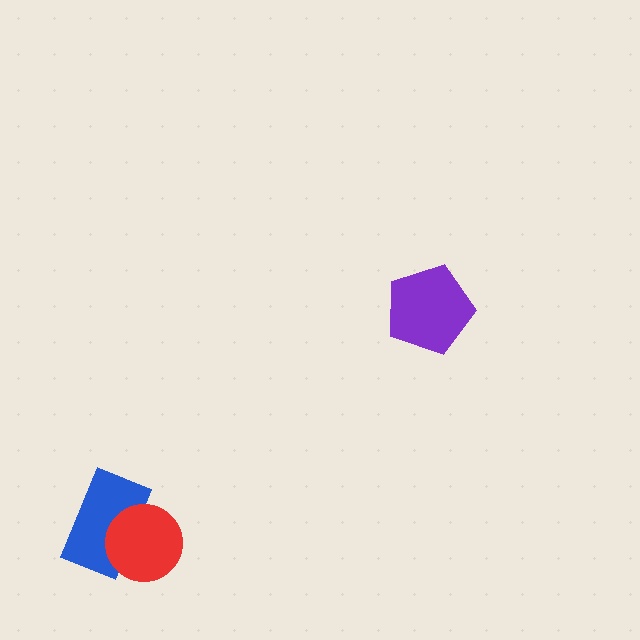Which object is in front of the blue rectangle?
The red circle is in front of the blue rectangle.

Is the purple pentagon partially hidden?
No, no other shape covers it.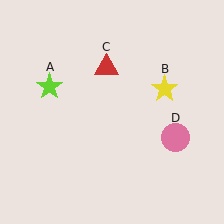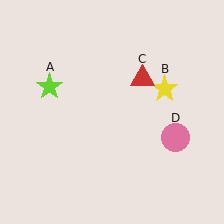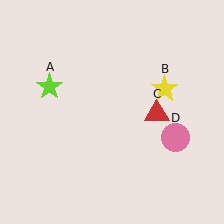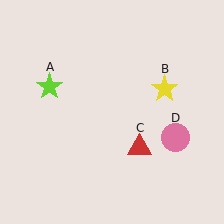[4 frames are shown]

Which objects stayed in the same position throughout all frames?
Lime star (object A) and yellow star (object B) and pink circle (object D) remained stationary.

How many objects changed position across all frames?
1 object changed position: red triangle (object C).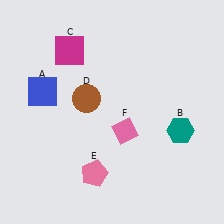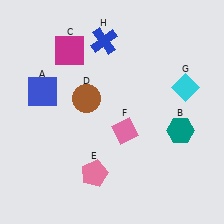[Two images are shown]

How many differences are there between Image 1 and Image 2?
There are 2 differences between the two images.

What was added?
A cyan diamond (G), a blue cross (H) were added in Image 2.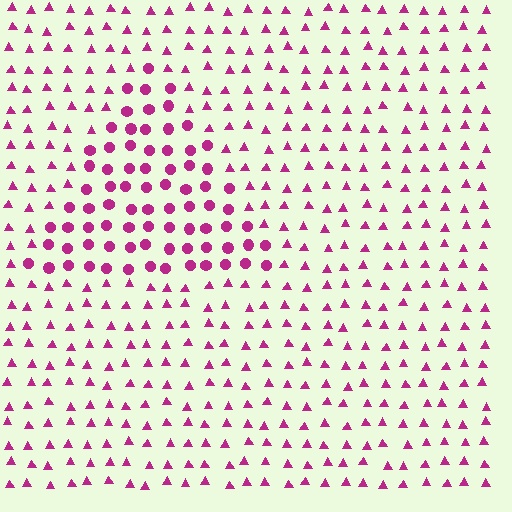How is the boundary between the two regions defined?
The boundary is defined by a change in element shape: circles inside vs. triangles outside. All elements share the same color and spacing.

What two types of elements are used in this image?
The image uses circles inside the triangle region and triangles outside it.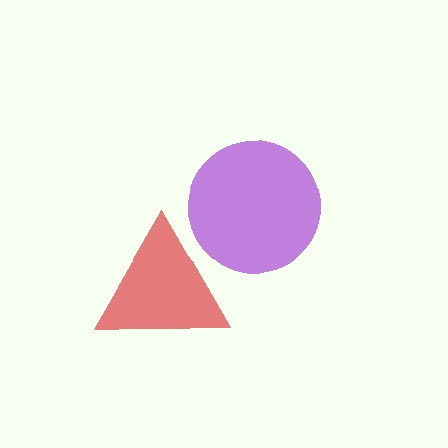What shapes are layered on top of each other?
The layered shapes are: a red triangle, a purple circle.